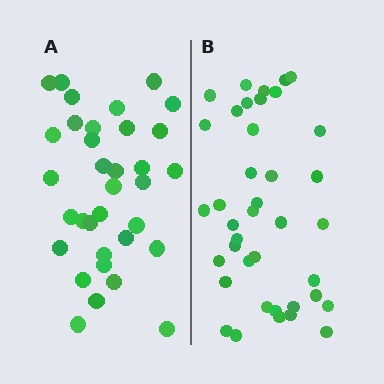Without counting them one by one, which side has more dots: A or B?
Region B (the right region) has more dots.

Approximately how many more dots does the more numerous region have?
Region B has about 5 more dots than region A.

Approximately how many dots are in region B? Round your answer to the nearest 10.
About 40 dots. (The exact count is 39, which rounds to 40.)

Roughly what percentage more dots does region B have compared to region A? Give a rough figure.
About 15% more.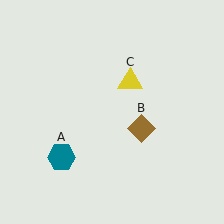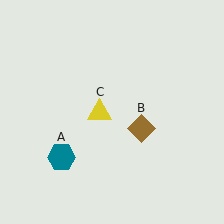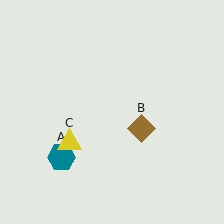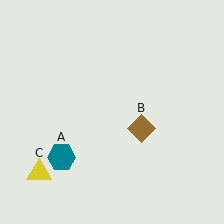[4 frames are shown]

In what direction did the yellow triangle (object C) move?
The yellow triangle (object C) moved down and to the left.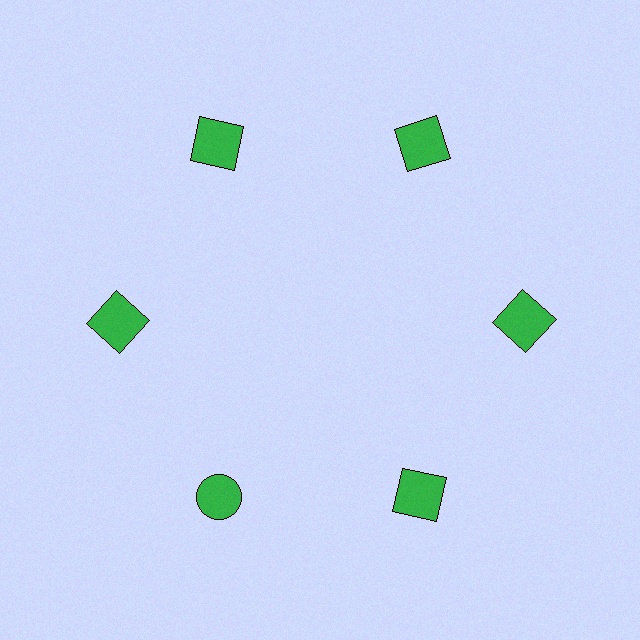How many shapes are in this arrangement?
There are 6 shapes arranged in a ring pattern.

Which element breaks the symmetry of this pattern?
The green circle at roughly the 7 o'clock position breaks the symmetry. All other shapes are green squares.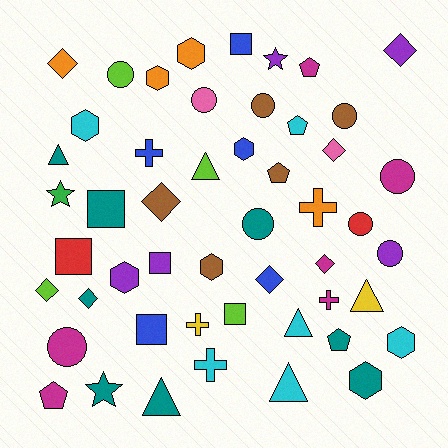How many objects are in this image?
There are 50 objects.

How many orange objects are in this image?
There are 4 orange objects.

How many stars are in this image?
There are 3 stars.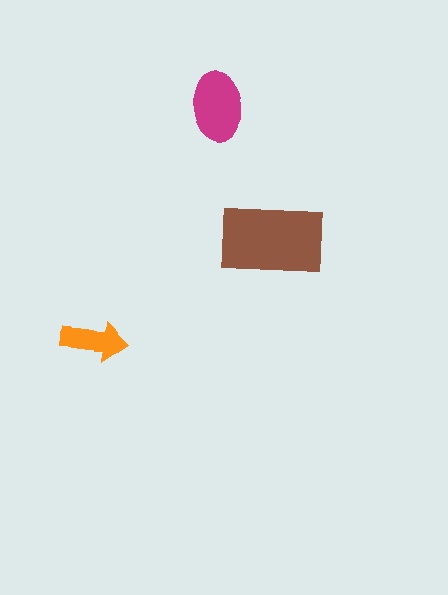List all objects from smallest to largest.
The orange arrow, the magenta ellipse, the brown rectangle.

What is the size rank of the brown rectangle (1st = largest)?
1st.